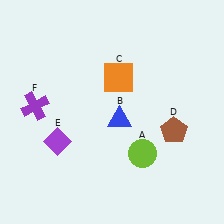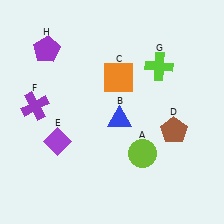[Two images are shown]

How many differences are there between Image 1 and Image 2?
There are 2 differences between the two images.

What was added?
A lime cross (G), a purple pentagon (H) were added in Image 2.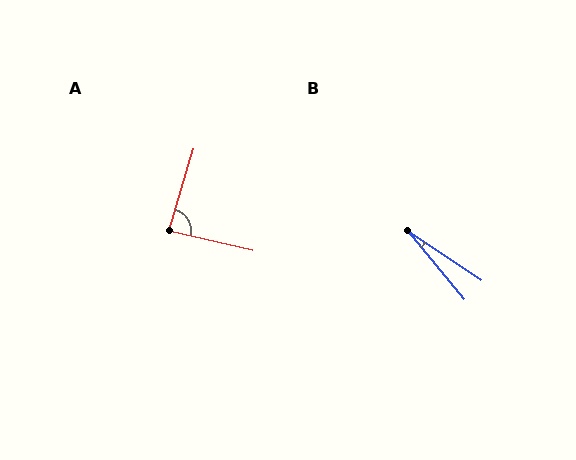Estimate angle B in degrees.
Approximately 16 degrees.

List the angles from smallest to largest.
B (16°), A (86°).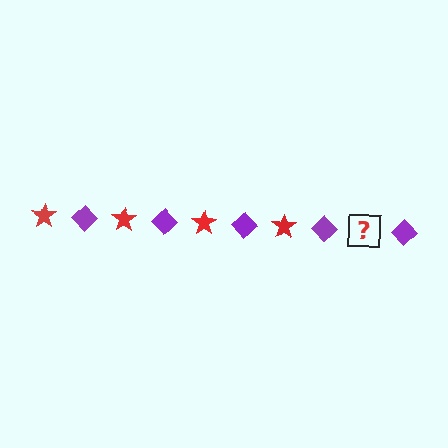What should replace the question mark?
The question mark should be replaced with a red star.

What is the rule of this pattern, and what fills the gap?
The rule is that the pattern alternates between red star and purple diamond. The gap should be filled with a red star.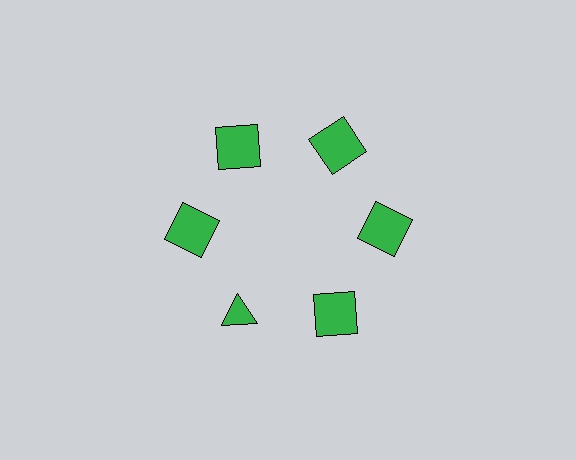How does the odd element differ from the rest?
It has a different shape: triangle instead of square.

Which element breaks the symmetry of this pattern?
The green triangle at roughly the 7 o'clock position breaks the symmetry. All other shapes are green squares.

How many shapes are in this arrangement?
There are 6 shapes arranged in a ring pattern.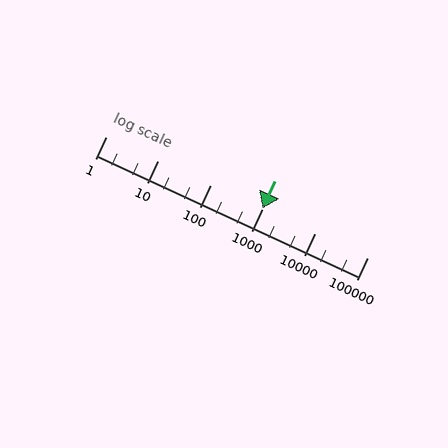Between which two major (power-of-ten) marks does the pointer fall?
The pointer is between 1000 and 10000.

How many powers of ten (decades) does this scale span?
The scale spans 5 decades, from 1 to 100000.